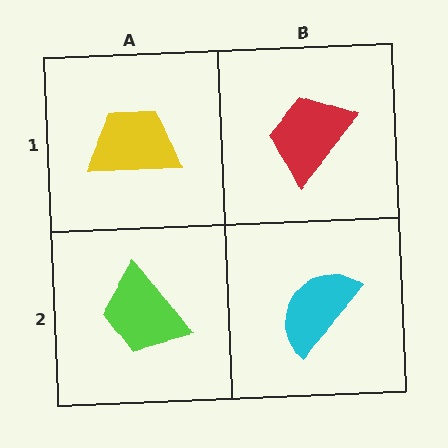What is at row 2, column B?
A cyan semicircle.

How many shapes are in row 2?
2 shapes.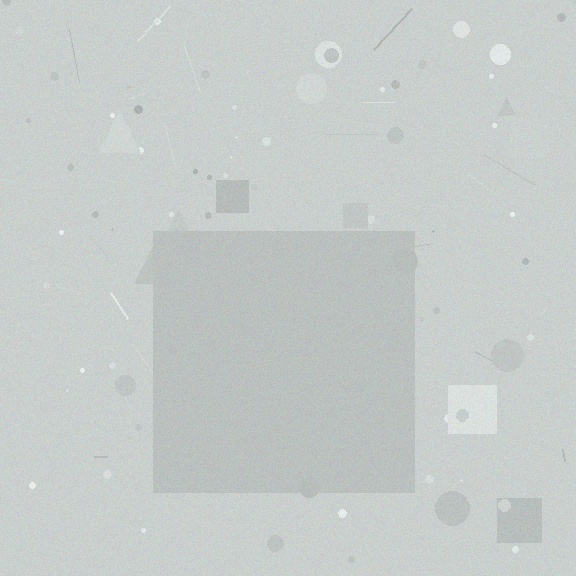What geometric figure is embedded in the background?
A square is embedded in the background.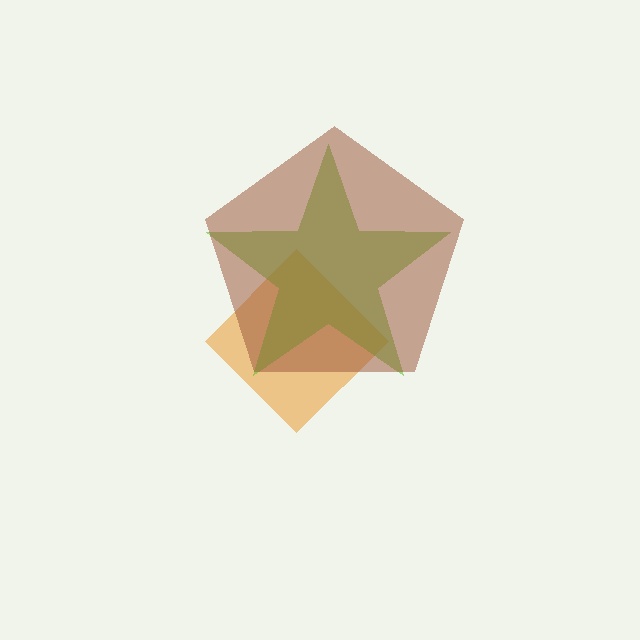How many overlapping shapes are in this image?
There are 3 overlapping shapes in the image.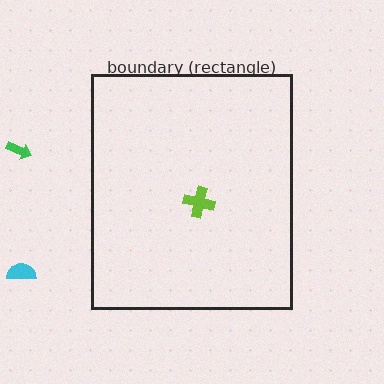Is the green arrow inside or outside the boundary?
Outside.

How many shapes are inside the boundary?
1 inside, 2 outside.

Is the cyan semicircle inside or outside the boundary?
Outside.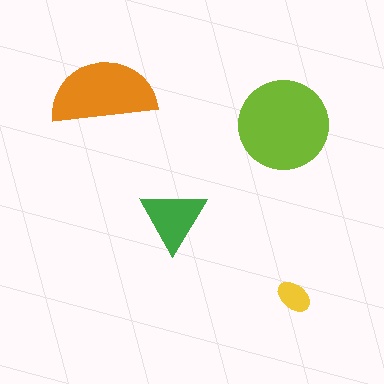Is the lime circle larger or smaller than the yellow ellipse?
Larger.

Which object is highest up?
The orange semicircle is topmost.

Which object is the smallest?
The yellow ellipse.